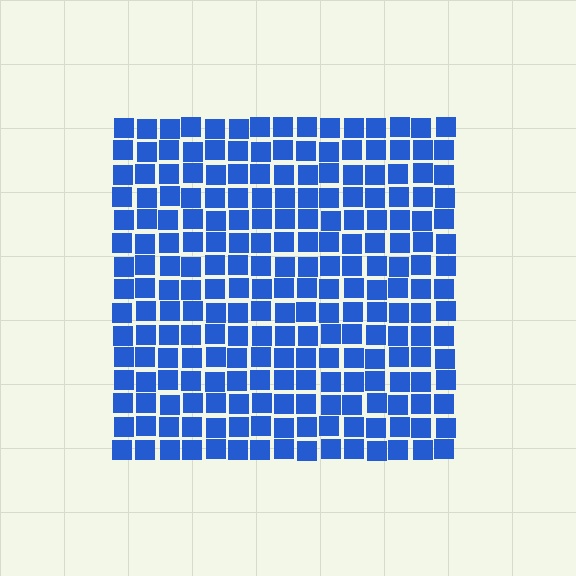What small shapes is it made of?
It is made of small squares.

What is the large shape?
The large shape is a square.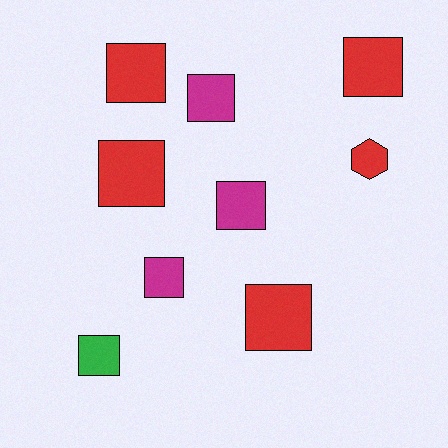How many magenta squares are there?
There are 3 magenta squares.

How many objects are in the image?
There are 9 objects.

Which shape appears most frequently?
Square, with 8 objects.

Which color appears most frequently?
Red, with 5 objects.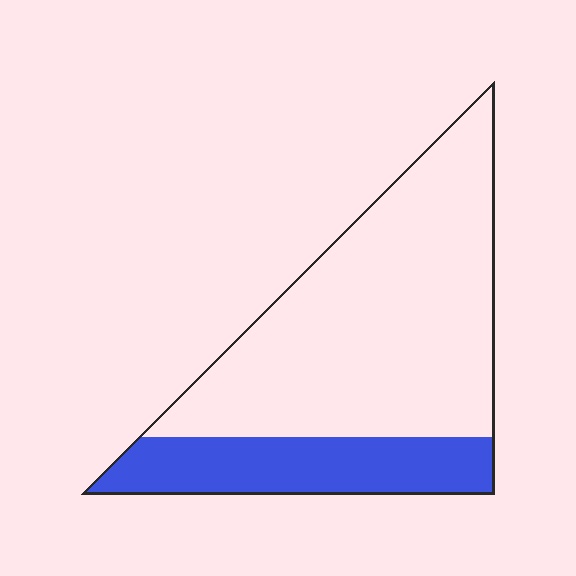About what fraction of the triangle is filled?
About one quarter (1/4).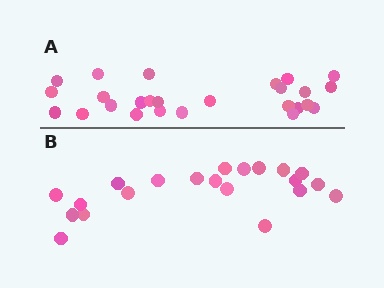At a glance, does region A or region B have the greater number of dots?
Region A (the top region) has more dots.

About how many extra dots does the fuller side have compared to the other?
Region A has about 5 more dots than region B.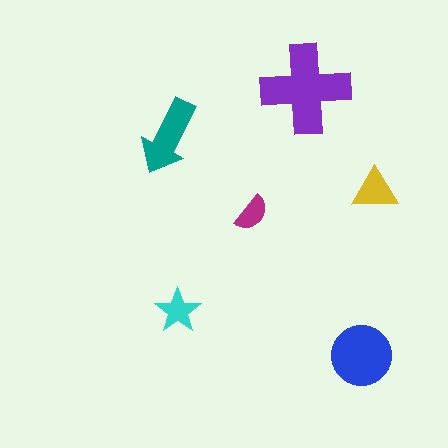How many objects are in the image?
There are 6 objects in the image.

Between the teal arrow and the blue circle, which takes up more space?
The blue circle.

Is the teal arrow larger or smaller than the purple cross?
Smaller.